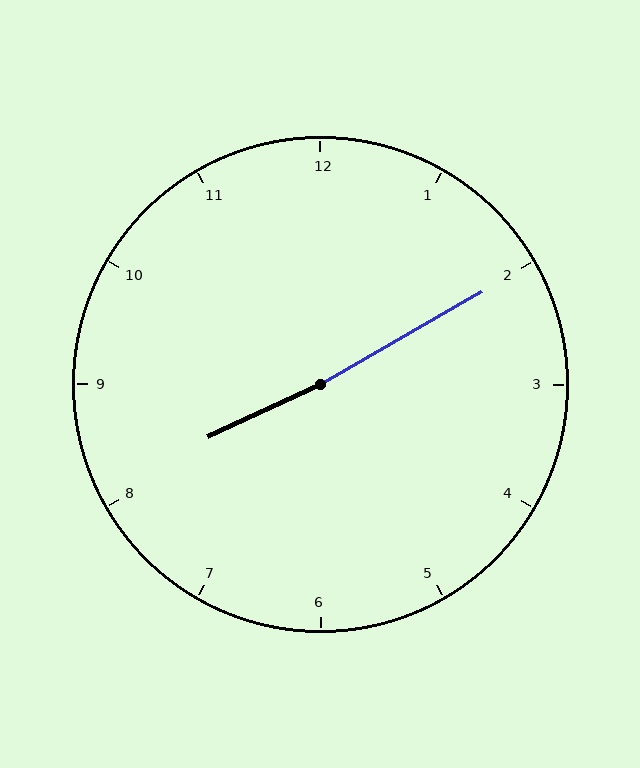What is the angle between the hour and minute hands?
Approximately 175 degrees.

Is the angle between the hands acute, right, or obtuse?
It is obtuse.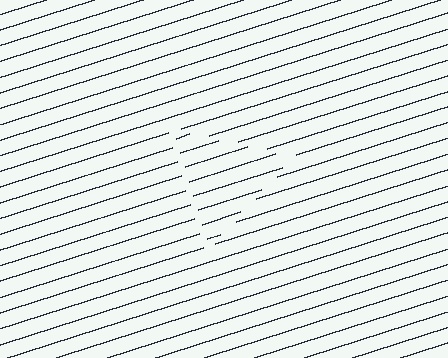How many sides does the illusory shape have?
3 sides — the line-ends trace a triangle.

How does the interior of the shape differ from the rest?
The interior of the shape contains the same grating, shifted by half a period — the contour is defined by the phase discontinuity where line-ends from the inner and outer gratings abut.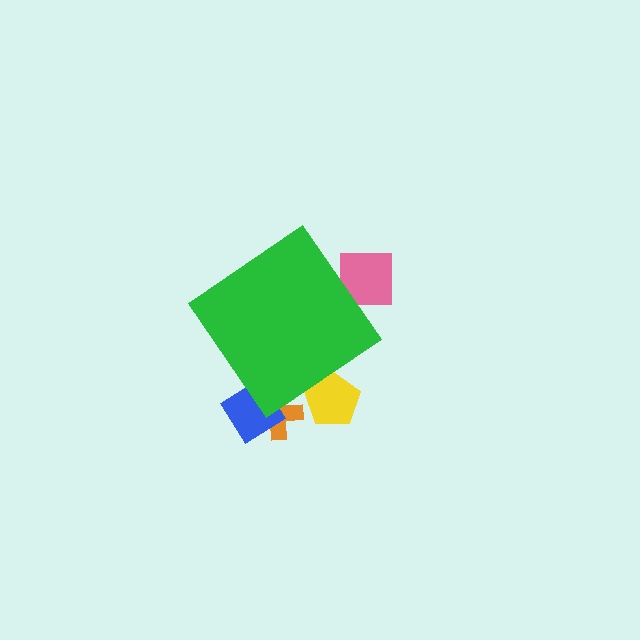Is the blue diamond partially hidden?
Yes, the blue diamond is partially hidden behind the green diamond.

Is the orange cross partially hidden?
Yes, the orange cross is partially hidden behind the green diamond.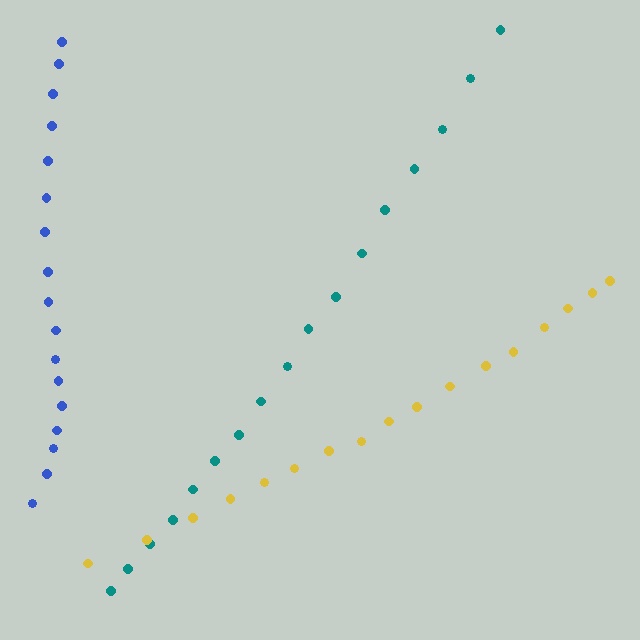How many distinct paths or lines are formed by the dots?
There are 3 distinct paths.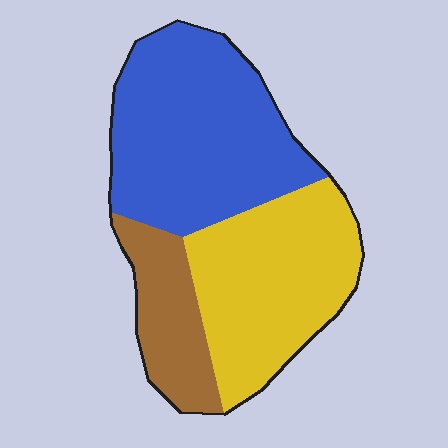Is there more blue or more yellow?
Blue.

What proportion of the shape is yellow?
Yellow covers about 35% of the shape.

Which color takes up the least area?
Brown, at roughly 15%.